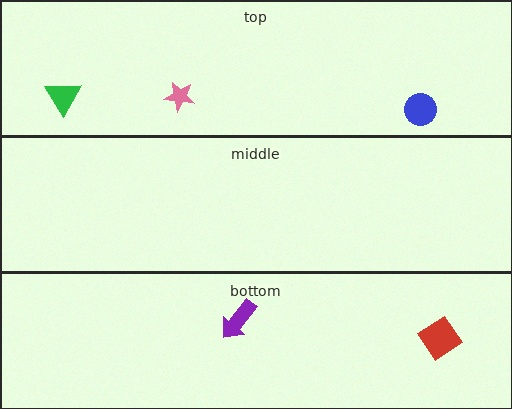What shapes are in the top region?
The pink star, the blue circle, the green triangle.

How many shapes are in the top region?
3.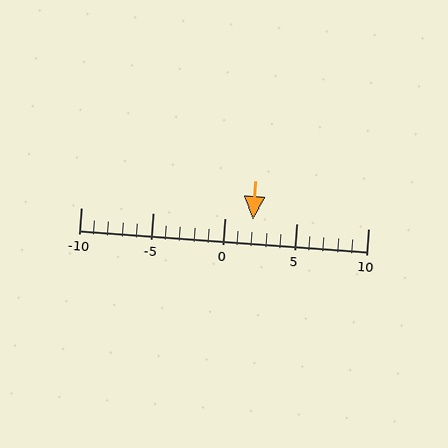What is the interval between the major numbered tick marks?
The major tick marks are spaced 5 units apart.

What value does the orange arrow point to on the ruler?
The orange arrow points to approximately 2.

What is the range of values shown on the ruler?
The ruler shows values from -10 to 10.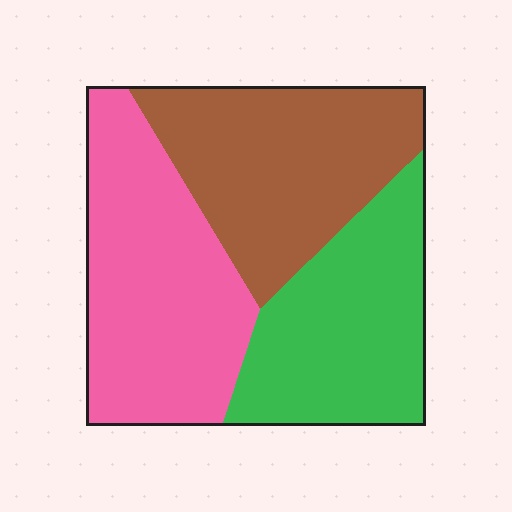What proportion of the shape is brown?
Brown covers about 35% of the shape.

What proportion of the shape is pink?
Pink takes up about three eighths (3/8) of the shape.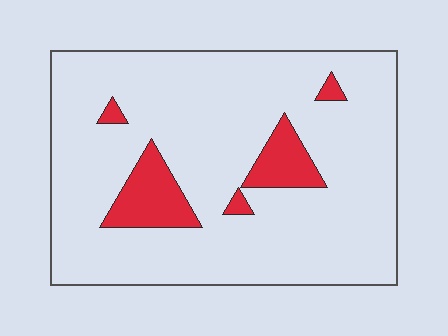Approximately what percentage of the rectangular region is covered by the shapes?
Approximately 10%.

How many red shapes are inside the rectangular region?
5.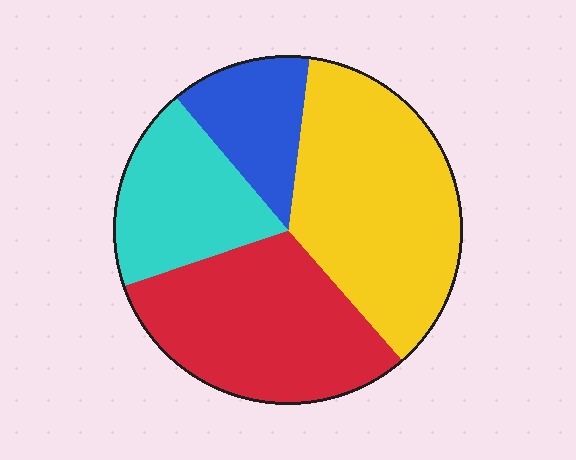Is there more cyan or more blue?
Cyan.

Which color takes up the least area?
Blue, at roughly 15%.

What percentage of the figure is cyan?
Cyan takes up about one fifth (1/5) of the figure.